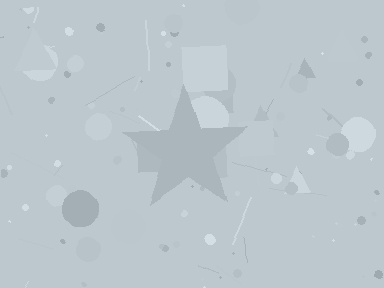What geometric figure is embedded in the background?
A star is embedded in the background.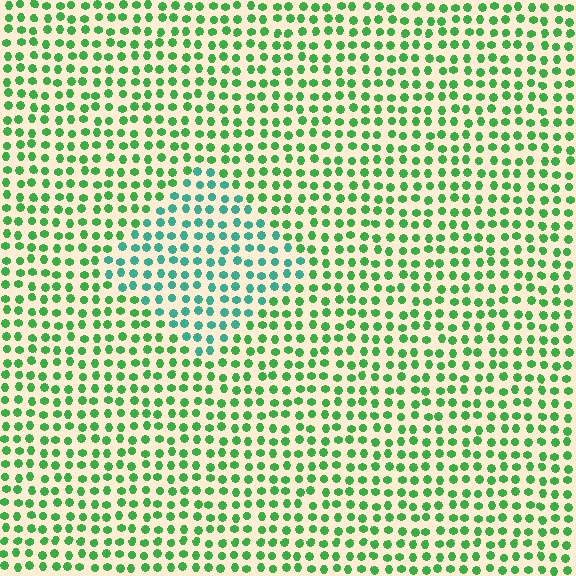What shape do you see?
I see a diamond.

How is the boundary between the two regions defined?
The boundary is defined purely by a slight shift in hue (about 38 degrees). Spacing, size, and orientation are identical on both sides.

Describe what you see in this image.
The image is filled with small green elements in a uniform arrangement. A diamond-shaped region is visible where the elements are tinted to a slightly different hue, forming a subtle color boundary.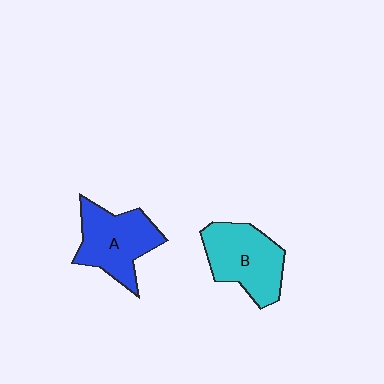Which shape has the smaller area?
Shape A (blue).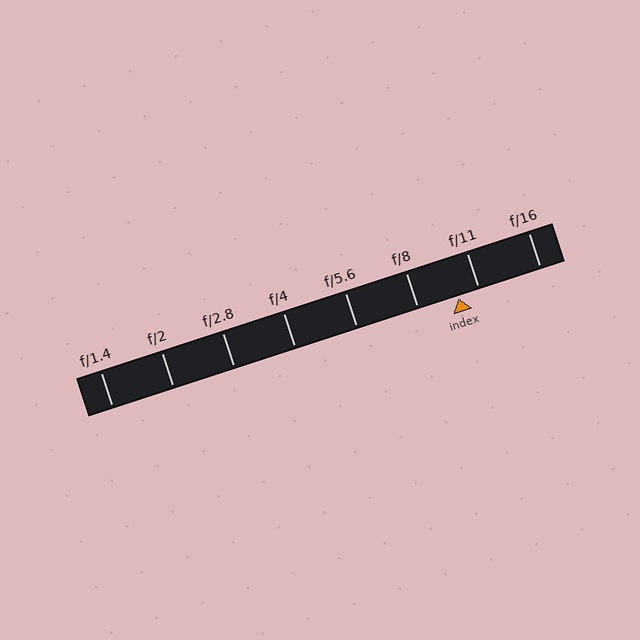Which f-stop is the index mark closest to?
The index mark is closest to f/11.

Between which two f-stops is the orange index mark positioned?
The index mark is between f/8 and f/11.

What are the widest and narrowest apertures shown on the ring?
The widest aperture shown is f/1.4 and the narrowest is f/16.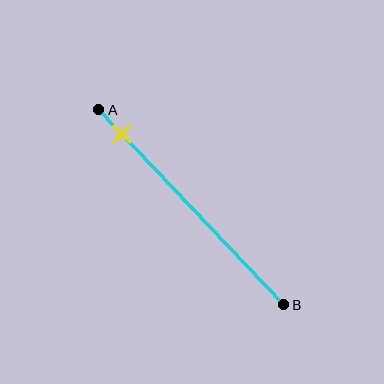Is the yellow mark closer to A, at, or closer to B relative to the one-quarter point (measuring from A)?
The yellow mark is closer to point A than the one-quarter point of segment AB.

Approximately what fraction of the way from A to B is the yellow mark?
The yellow mark is approximately 15% of the way from A to B.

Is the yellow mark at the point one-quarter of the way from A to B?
No, the mark is at about 15% from A, not at the 25% one-quarter point.